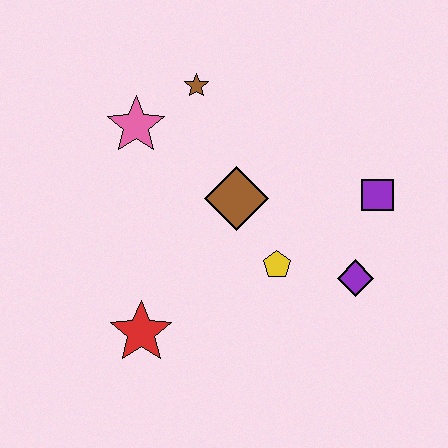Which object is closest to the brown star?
The pink star is closest to the brown star.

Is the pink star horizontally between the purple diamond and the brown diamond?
No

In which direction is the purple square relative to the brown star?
The purple square is to the right of the brown star.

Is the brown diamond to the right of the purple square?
No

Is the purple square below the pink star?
Yes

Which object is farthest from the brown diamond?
The red star is farthest from the brown diamond.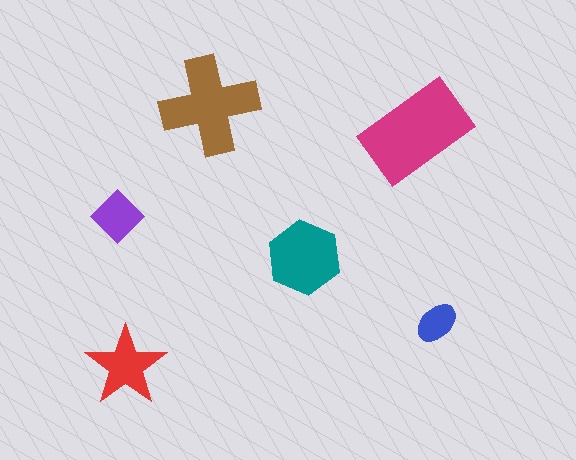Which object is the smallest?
The blue ellipse.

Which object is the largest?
The magenta rectangle.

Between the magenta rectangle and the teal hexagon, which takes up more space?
The magenta rectangle.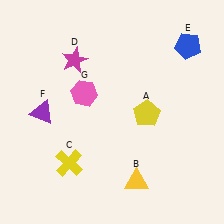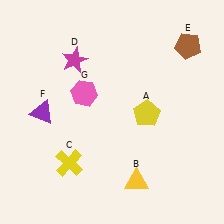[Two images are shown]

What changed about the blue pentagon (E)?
In Image 1, E is blue. In Image 2, it changed to brown.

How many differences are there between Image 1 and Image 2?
There is 1 difference between the two images.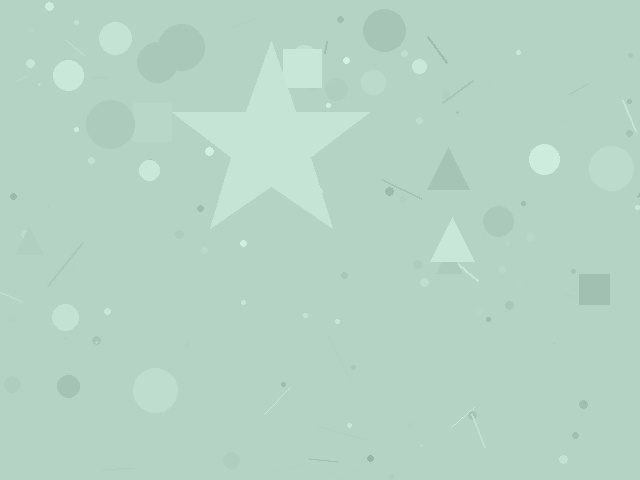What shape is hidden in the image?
A star is hidden in the image.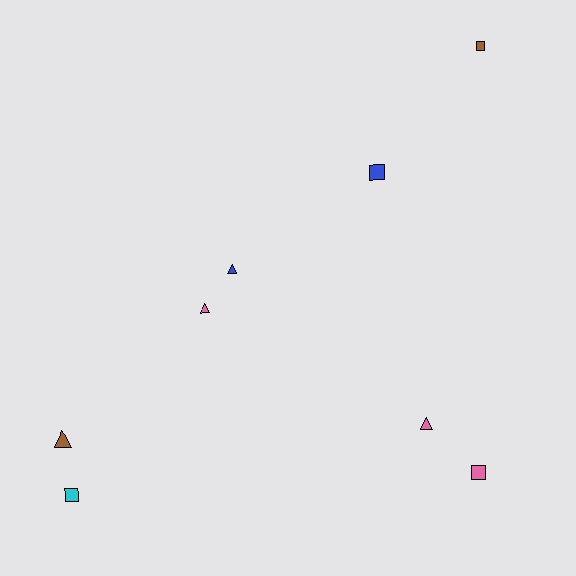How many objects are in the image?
There are 8 objects.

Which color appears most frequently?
Pink, with 3 objects.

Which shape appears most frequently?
Square, with 4 objects.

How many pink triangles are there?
There are 2 pink triangles.